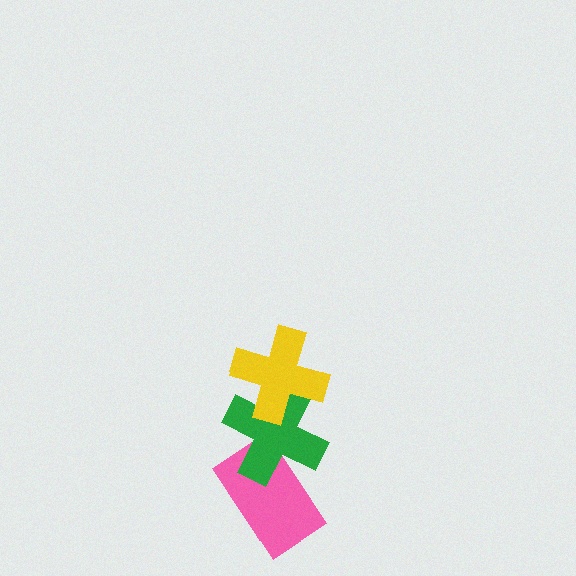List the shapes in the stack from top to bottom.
From top to bottom: the yellow cross, the green cross, the pink rectangle.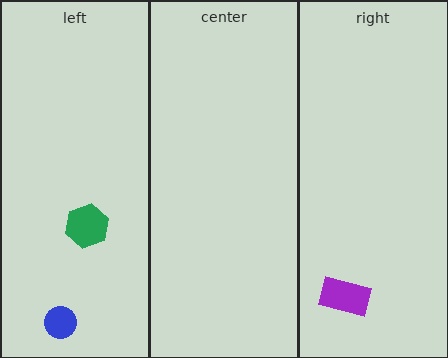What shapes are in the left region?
The green hexagon, the blue circle.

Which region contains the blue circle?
The left region.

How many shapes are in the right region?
1.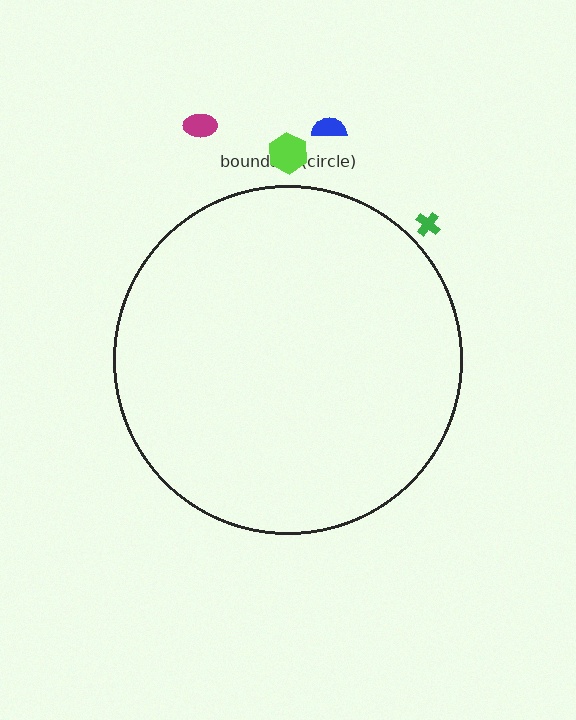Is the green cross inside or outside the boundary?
Outside.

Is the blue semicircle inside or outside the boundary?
Outside.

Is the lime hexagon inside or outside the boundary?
Outside.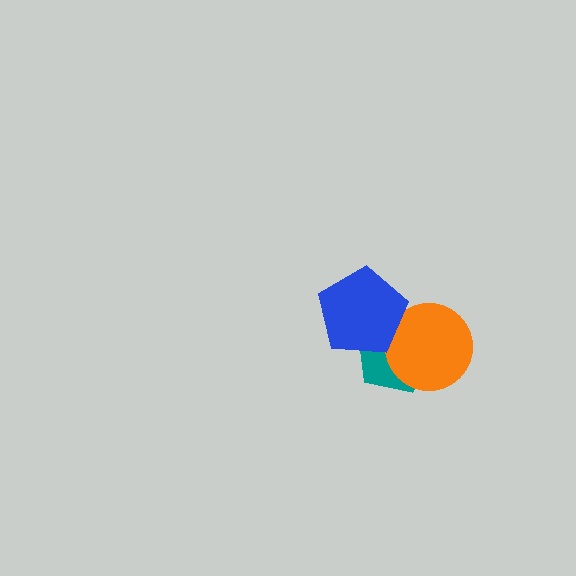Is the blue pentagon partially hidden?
No, no other shape covers it.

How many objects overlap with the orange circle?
2 objects overlap with the orange circle.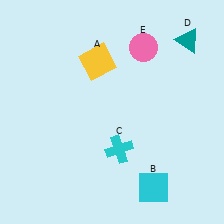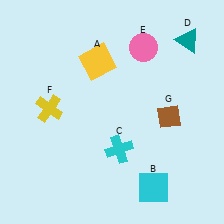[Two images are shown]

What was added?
A yellow cross (F), a brown diamond (G) were added in Image 2.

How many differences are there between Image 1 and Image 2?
There are 2 differences between the two images.